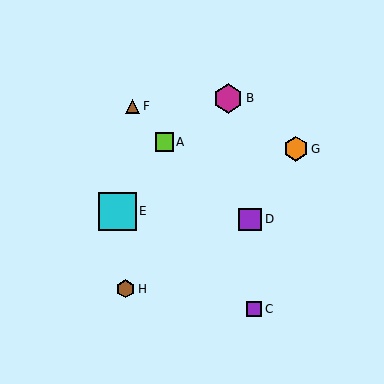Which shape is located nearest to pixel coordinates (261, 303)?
The purple square (labeled C) at (254, 309) is nearest to that location.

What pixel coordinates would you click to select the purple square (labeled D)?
Click at (250, 219) to select the purple square D.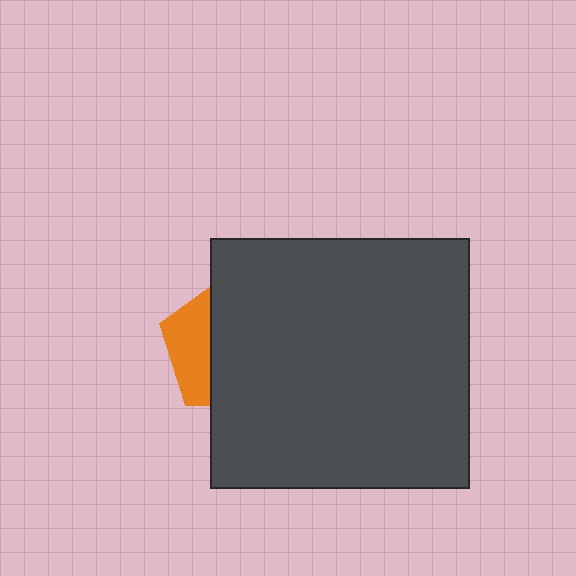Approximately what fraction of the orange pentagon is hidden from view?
Roughly 69% of the orange pentagon is hidden behind the dark gray rectangle.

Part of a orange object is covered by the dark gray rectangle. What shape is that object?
It is a pentagon.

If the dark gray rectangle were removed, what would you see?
You would see the complete orange pentagon.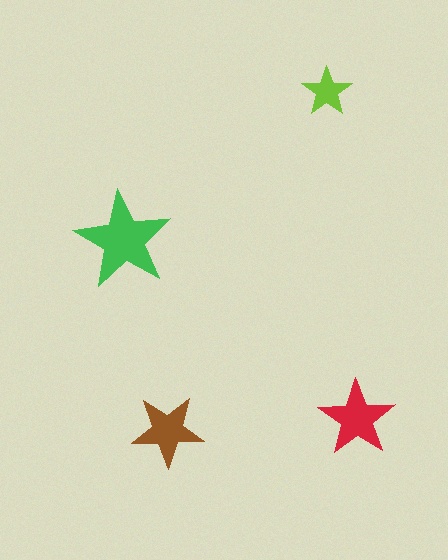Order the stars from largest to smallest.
the green one, the red one, the brown one, the lime one.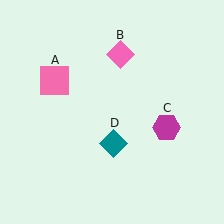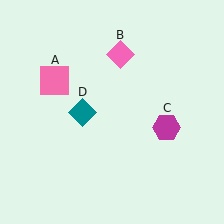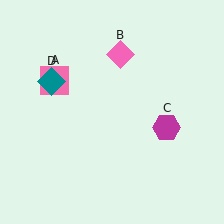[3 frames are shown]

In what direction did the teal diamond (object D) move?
The teal diamond (object D) moved up and to the left.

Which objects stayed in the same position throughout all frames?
Pink square (object A) and pink diamond (object B) and magenta hexagon (object C) remained stationary.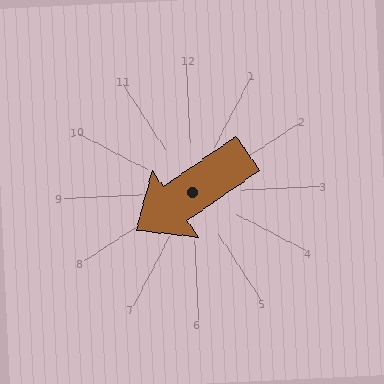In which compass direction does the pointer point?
Southwest.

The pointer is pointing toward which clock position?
Roughly 8 o'clock.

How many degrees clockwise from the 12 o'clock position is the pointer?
Approximately 238 degrees.